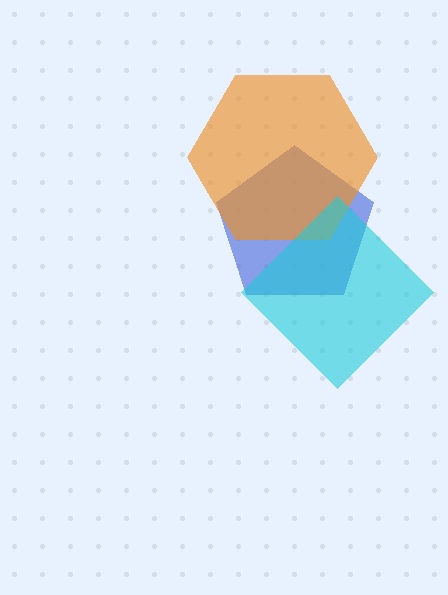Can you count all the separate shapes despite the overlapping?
Yes, there are 3 separate shapes.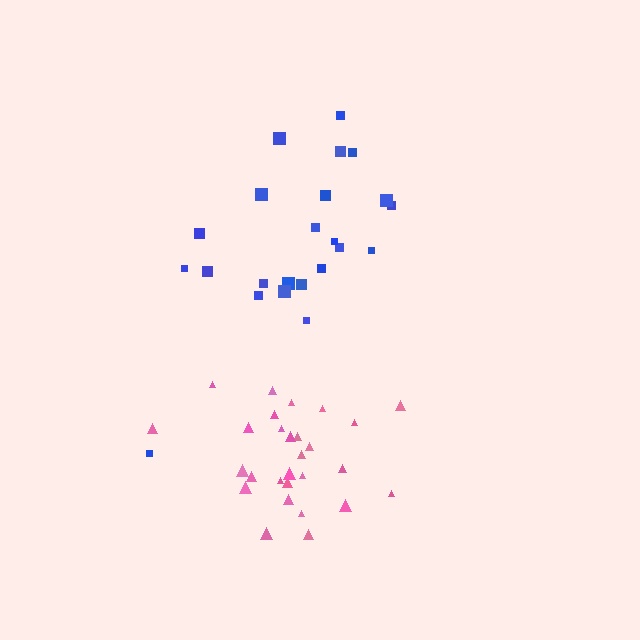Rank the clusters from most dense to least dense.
pink, blue.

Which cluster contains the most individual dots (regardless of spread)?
Pink (28).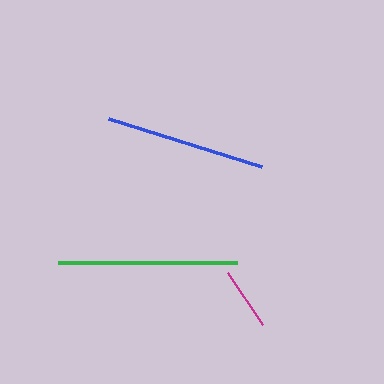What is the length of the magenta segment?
The magenta segment is approximately 62 pixels long.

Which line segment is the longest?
The green line is the longest at approximately 180 pixels.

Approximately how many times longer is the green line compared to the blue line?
The green line is approximately 1.1 times the length of the blue line.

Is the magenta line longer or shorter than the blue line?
The blue line is longer than the magenta line.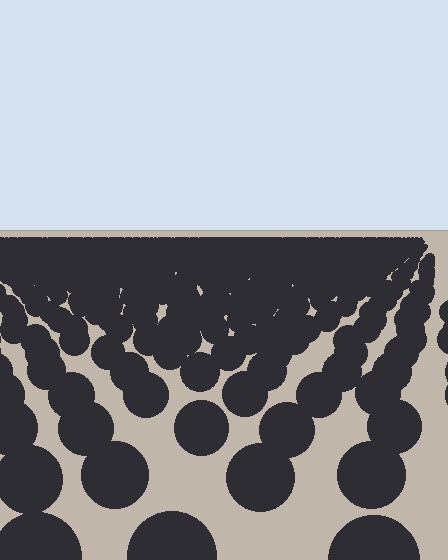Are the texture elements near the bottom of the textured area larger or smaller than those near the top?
Larger. Near the bottom, elements are closer to the viewer and appear at a bigger on-screen size.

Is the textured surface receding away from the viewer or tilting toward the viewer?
The surface is receding away from the viewer. Texture elements get smaller and denser toward the top.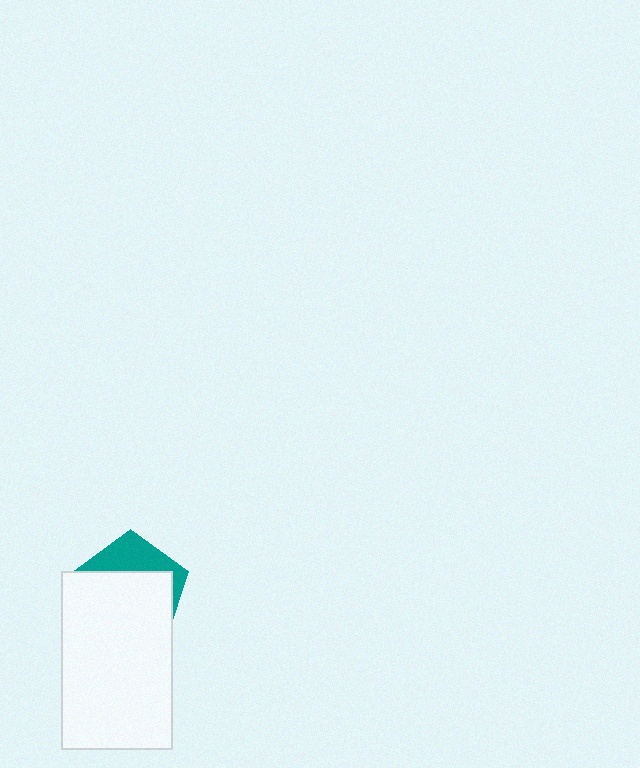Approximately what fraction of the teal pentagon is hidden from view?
Roughly 68% of the teal pentagon is hidden behind the white rectangle.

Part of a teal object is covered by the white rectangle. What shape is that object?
It is a pentagon.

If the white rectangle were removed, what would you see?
You would see the complete teal pentagon.